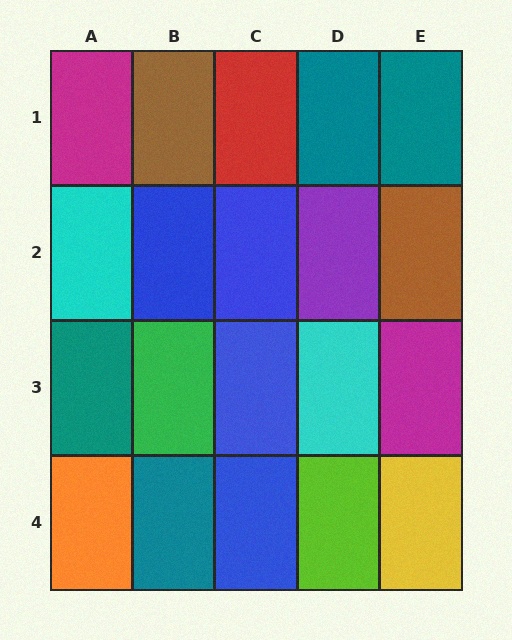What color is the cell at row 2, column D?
Purple.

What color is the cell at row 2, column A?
Cyan.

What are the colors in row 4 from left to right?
Orange, teal, blue, lime, yellow.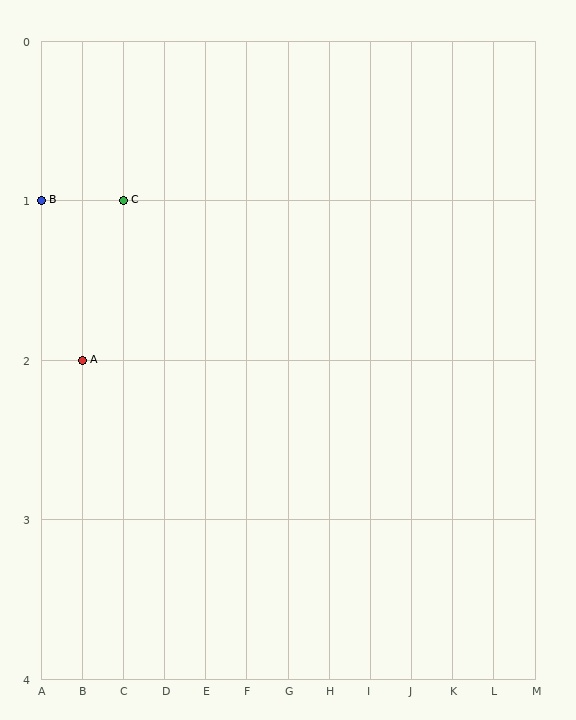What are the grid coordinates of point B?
Point B is at grid coordinates (A, 1).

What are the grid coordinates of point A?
Point A is at grid coordinates (B, 2).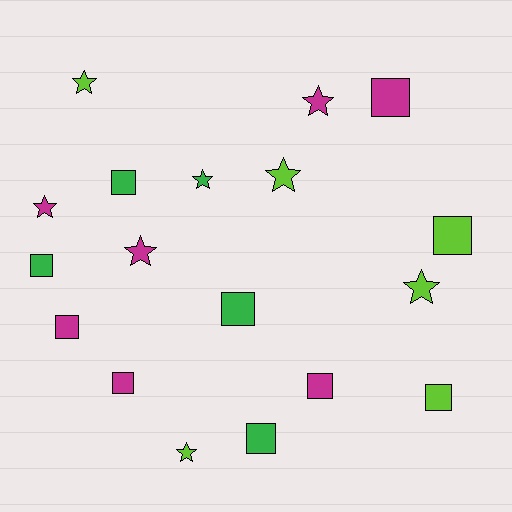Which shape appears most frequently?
Square, with 10 objects.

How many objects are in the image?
There are 18 objects.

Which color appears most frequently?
Magenta, with 7 objects.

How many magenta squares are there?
There are 4 magenta squares.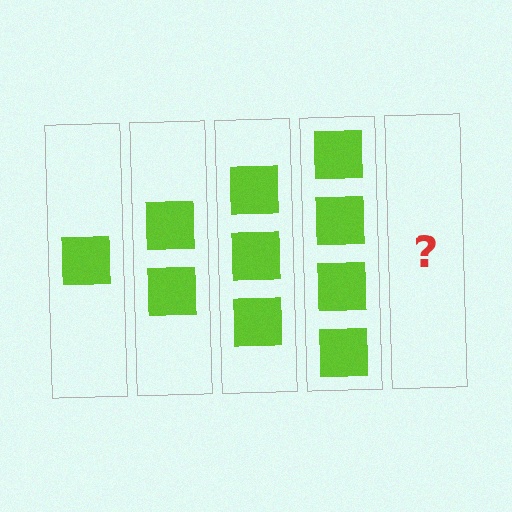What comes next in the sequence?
The next element should be 5 squares.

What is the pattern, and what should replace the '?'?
The pattern is that each step adds one more square. The '?' should be 5 squares.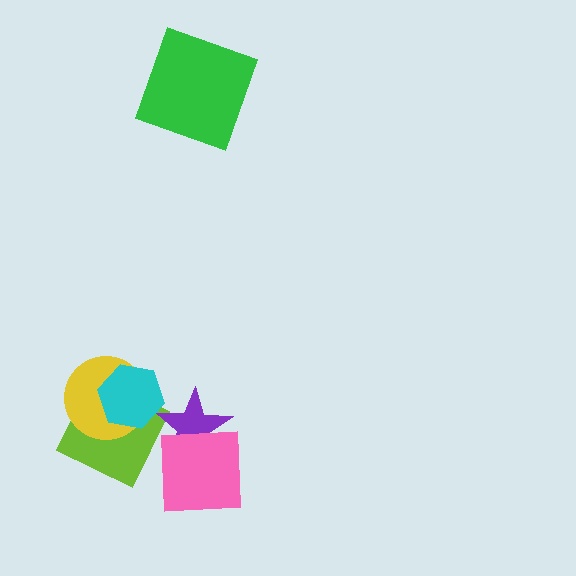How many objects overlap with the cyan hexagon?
2 objects overlap with the cyan hexagon.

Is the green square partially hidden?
No, no other shape covers it.